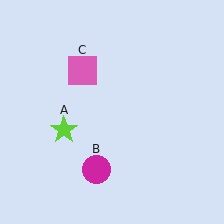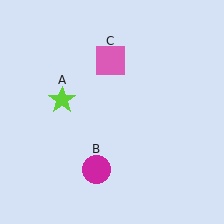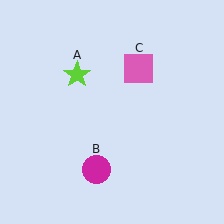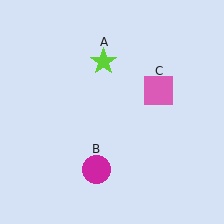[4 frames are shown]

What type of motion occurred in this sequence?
The lime star (object A), pink square (object C) rotated clockwise around the center of the scene.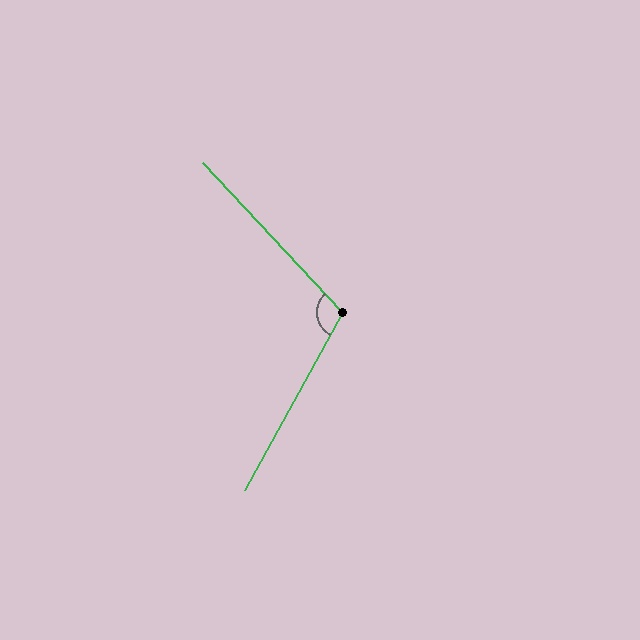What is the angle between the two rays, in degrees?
Approximately 108 degrees.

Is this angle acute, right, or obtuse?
It is obtuse.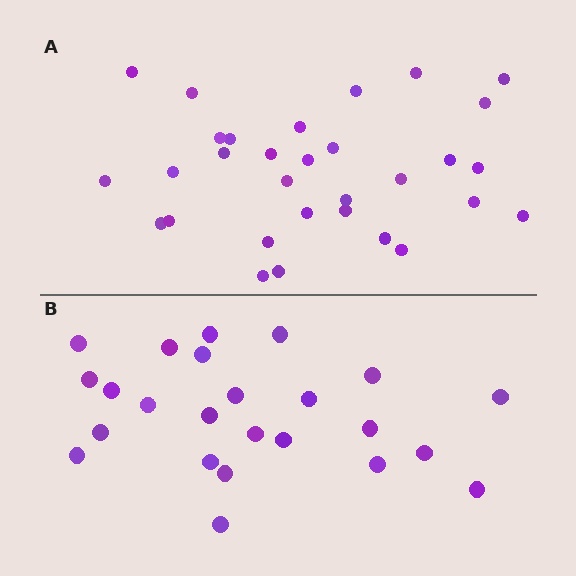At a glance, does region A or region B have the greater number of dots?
Region A (the top region) has more dots.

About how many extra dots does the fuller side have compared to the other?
Region A has roughly 8 or so more dots than region B.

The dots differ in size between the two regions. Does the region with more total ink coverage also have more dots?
No. Region B has more total ink coverage because its dots are larger, but region A actually contains more individual dots. Total area can be misleading — the number of items is what matters here.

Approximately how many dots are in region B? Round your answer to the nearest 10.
About 20 dots. (The exact count is 24, which rounds to 20.)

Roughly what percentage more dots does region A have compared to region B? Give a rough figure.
About 30% more.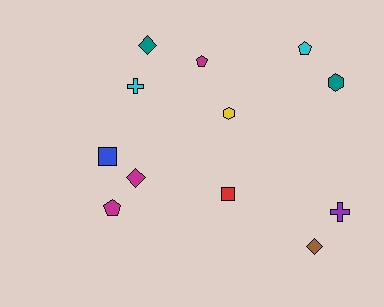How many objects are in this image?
There are 12 objects.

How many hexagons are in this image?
There are 2 hexagons.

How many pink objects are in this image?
There are no pink objects.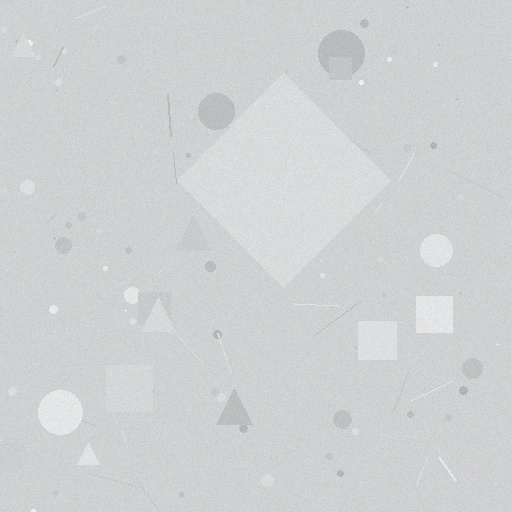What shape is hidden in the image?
A diamond is hidden in the image.